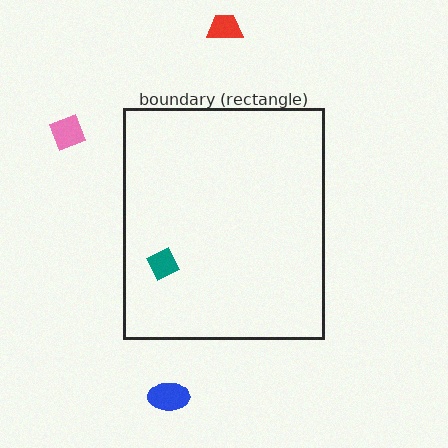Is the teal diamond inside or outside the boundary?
Inside.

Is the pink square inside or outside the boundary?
Outside.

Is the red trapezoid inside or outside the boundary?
Outside.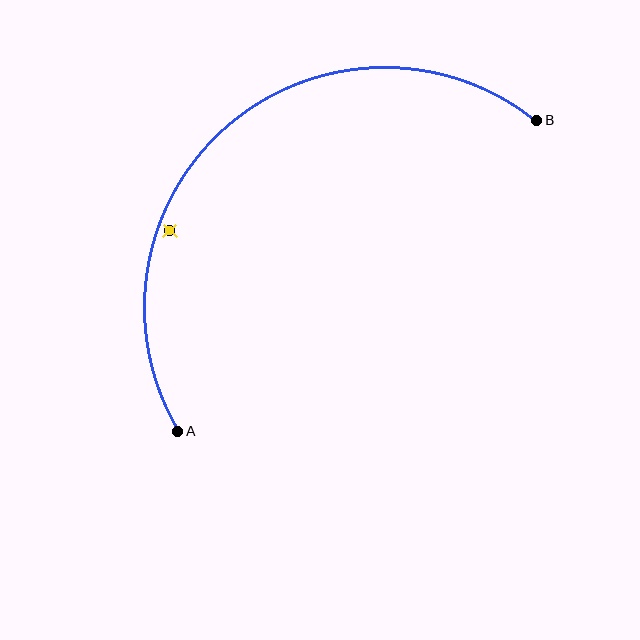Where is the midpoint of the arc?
The arc midpoint is the point on the curve farthest from the straight line joining A and B. It sits above and to the left of that line.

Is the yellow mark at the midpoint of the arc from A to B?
No — the yellow mark does not lie on the arc at all. It sits slightly inside the curve.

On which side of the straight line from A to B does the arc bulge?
The arc bulges above and to the left of the straight line connecting A and B.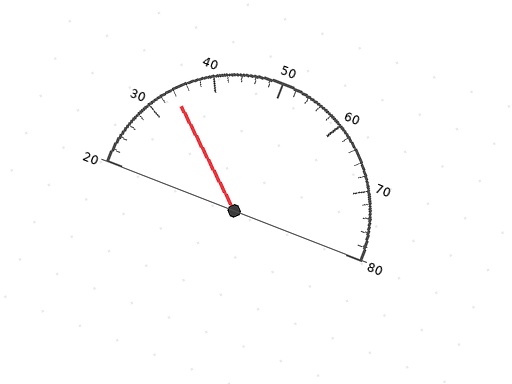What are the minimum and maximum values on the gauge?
The gauge ranges from 20 to 80.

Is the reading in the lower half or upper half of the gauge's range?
The reading is in the lower half of the range (20 to 80).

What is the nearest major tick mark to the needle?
The nearest major tick mark is 30.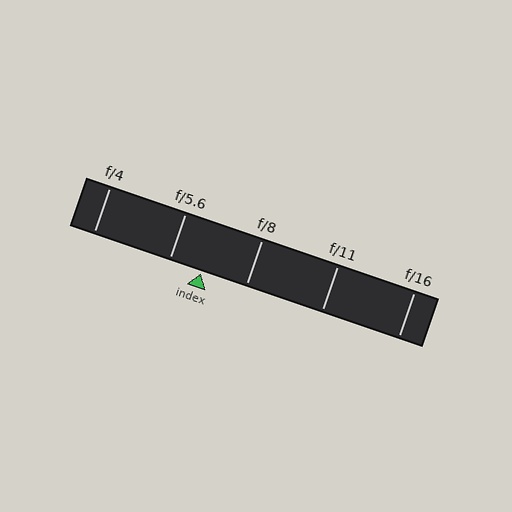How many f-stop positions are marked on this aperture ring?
There are 5 f-stop positions marked.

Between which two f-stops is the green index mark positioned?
The index mark is between f/5.6 and f/8.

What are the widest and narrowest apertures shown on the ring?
The widest aperture shown is f/4 and the narrowest is f/16.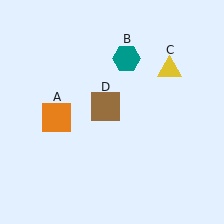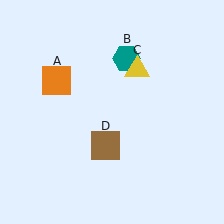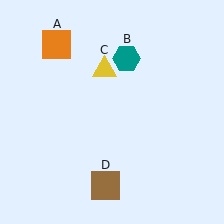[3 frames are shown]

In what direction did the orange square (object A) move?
The orange square (object A) moved up.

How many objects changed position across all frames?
3 objects changed position: orange square (object A), yellow triangle (object C), brown square (object D).